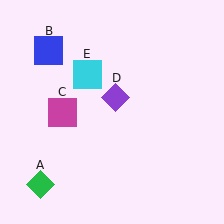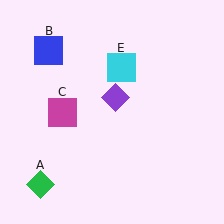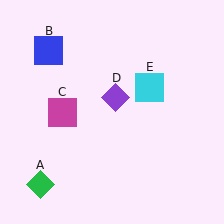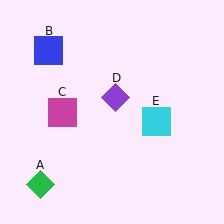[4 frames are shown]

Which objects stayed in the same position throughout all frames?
Green diamond (object A) and blue square (object B) and magenta square (object C) and purple diamond (object D) remained stationary.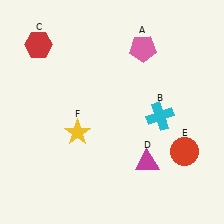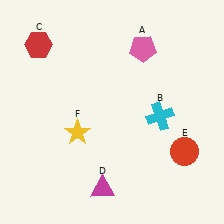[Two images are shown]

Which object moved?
The magenta triangle (D) moved left.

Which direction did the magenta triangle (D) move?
The magenta triangle (D) moved left.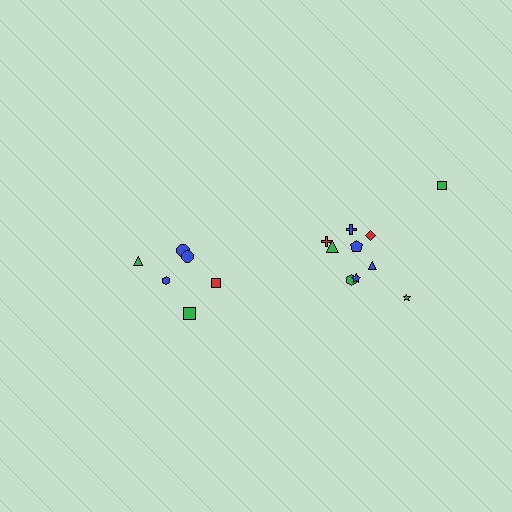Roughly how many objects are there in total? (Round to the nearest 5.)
Roughly 15 objects in total.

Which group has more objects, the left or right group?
The right group.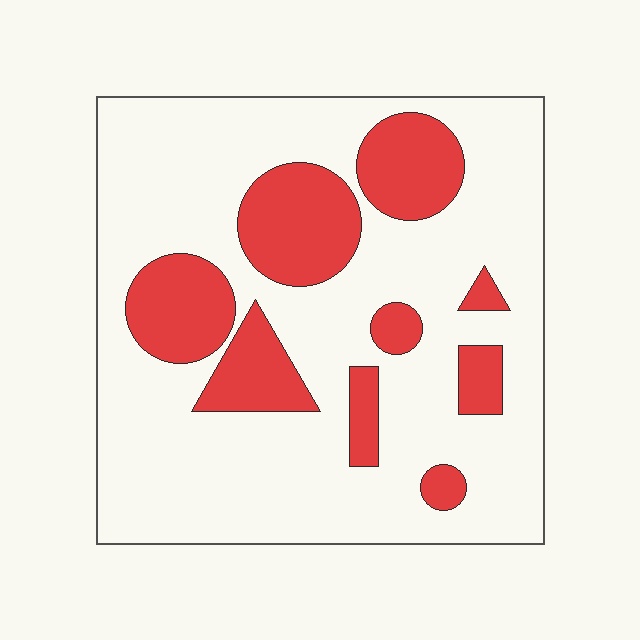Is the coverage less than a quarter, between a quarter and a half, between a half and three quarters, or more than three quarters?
Less than a quarter.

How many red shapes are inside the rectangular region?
9.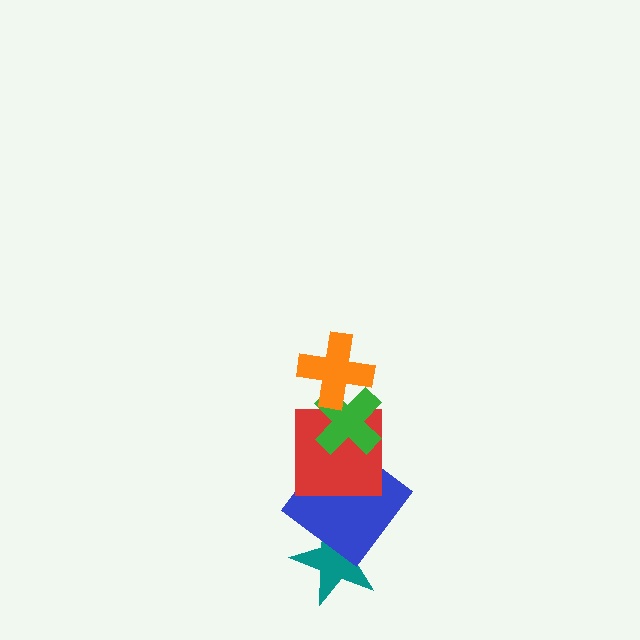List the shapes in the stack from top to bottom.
From top to bottom: the orange cross, the green cross, the red square, the blue diamond, the teal star.